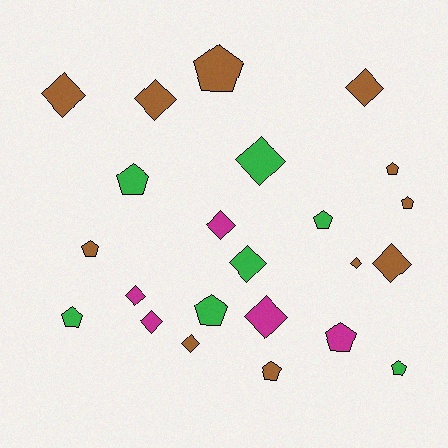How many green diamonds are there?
There are 2 green diamonds.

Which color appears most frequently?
Brown, with 11 objects.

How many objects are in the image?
There are 23 objects.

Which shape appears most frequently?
Diamond, with 12 objects.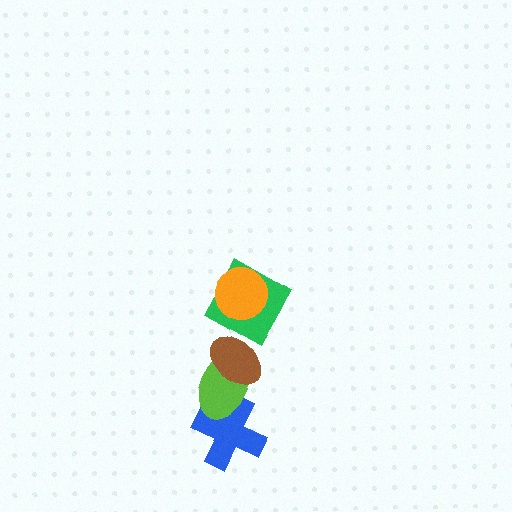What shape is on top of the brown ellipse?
The green square is on top of the brown ellipse.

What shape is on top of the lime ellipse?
The brown ellipse is on top of the lime ellipse.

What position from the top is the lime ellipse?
The lime ellipse is 4th from the top.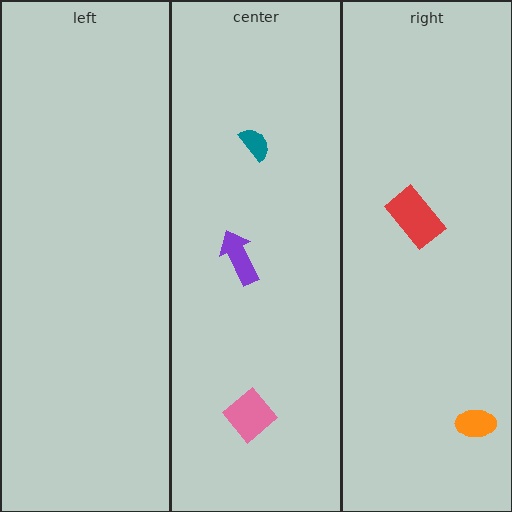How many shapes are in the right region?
2.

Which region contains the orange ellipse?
The right region.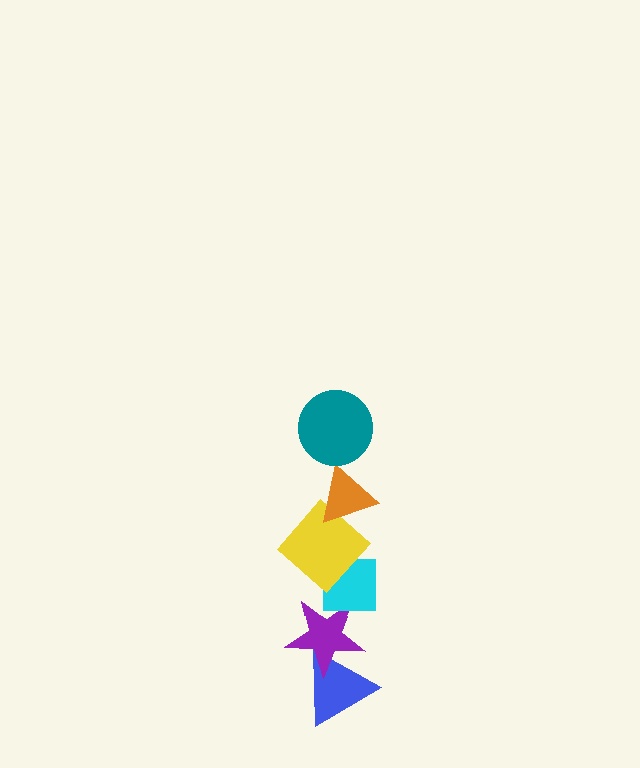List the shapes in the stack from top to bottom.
From top to bottom: the teal circle, the orange triangle, the yellow diamond, the cyan square, the purple star, the blue triangle.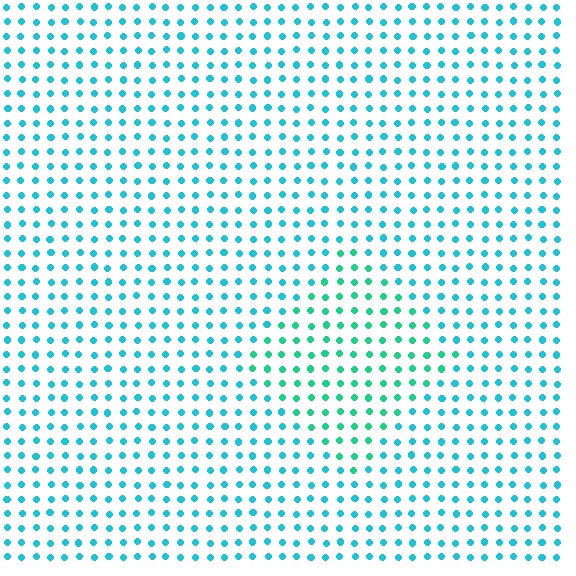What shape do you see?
I see a diamond.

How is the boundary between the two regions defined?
The boundary is defined purely by a slight shift in hue (about 30 degrees). Spacing, size, and orientation are identical on both sides.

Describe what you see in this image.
The image is filled with small cyan elements in a uniform arrangement. A diamond-shaped region is visible where the elements are tinted to a slightly different hue, forming a subtle color boundary.